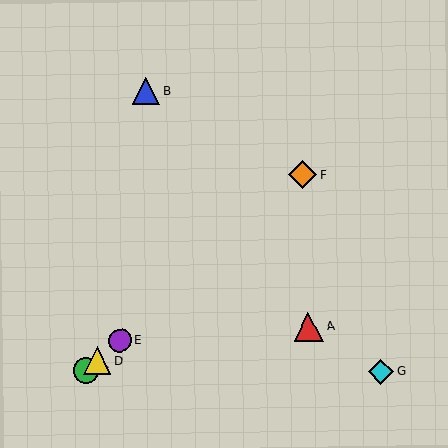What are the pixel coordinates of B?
Object B is at (146, 91).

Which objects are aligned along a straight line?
Objects C, D, E, F are aligned along a straight line.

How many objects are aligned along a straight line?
4 objects (C, D, E, F) are aligned along a straight line.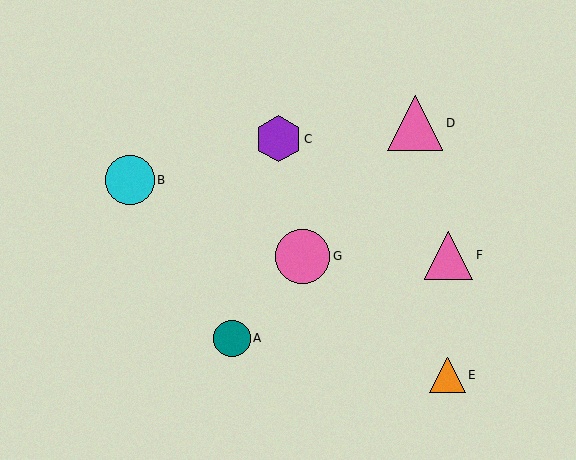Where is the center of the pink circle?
The center of the pink circle is at (302, 256).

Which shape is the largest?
The pink triangle (labeled D) is the largest.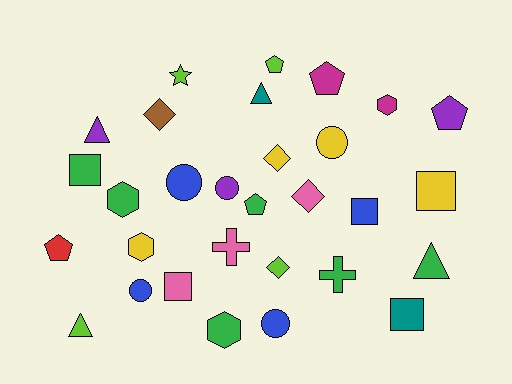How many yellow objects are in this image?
There are 4 yellow objects.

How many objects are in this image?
There are 30 objects.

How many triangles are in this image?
There are 4 triangles.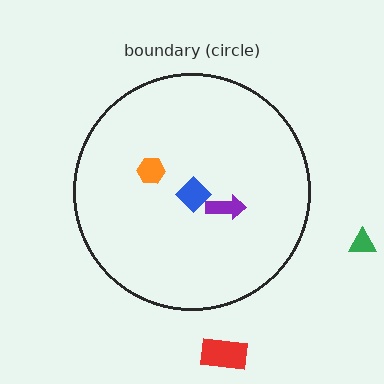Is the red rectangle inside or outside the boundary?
Outside.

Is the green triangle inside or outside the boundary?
Outside.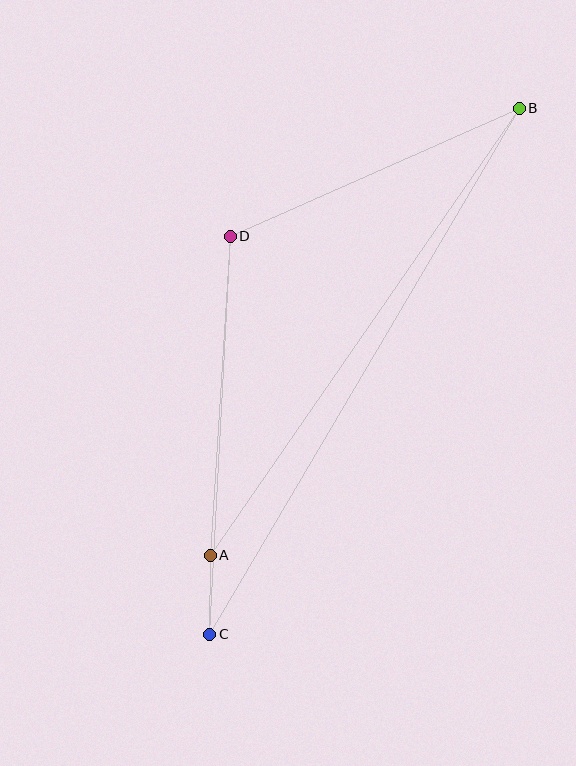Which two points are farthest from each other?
Points B and C are farthest from each other.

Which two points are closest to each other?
Points A and C are closest to each other.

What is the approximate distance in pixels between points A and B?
The distance between A and B is approximately 544 pixels.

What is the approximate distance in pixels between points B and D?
The distance between B and D is approximately 317 pixels.